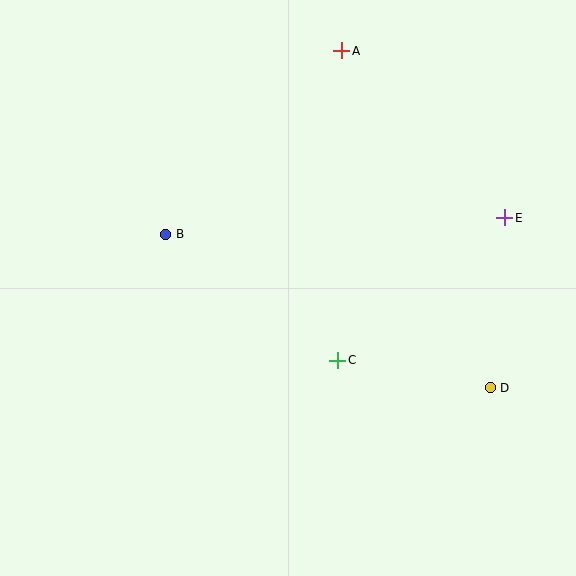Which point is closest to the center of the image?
Point C at (338, 360) is closest to the center.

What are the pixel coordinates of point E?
Point E is at (505, 218).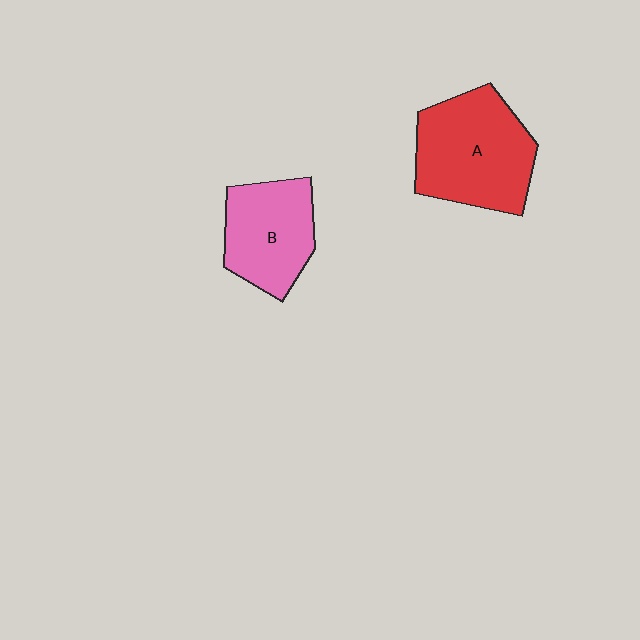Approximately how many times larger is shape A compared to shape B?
Approximately 1.3 times.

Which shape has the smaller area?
Shape B (pink).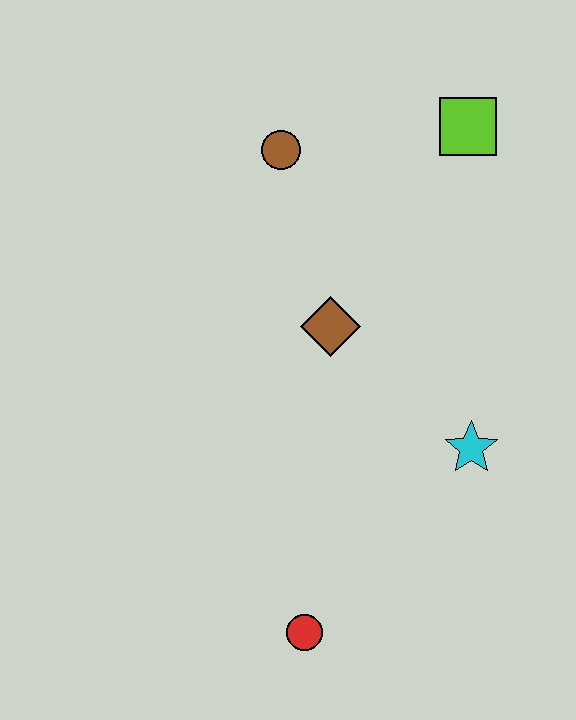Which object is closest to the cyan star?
The brown diamond is closest to the cyan star.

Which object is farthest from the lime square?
The red circle is farthest from the lime square.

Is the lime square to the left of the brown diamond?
No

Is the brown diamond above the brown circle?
No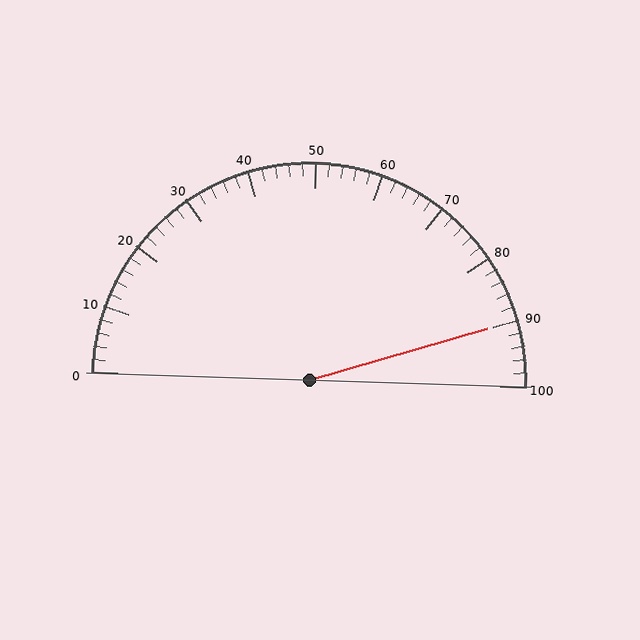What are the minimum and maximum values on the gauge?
The gauge ranges from 0 to 100.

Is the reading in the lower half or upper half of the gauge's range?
The reading is in the upper half of the range (0 to 100).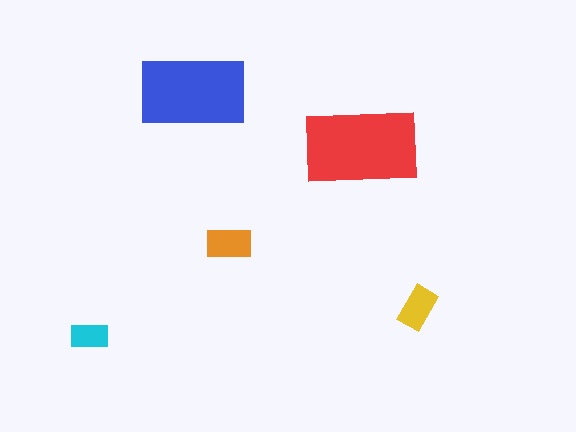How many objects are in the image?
There are 5 objects in the image.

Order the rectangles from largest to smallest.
the red one, the blue one, the orange one, the yellow one, the cyan one.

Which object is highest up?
The blue rectangle is topmost.